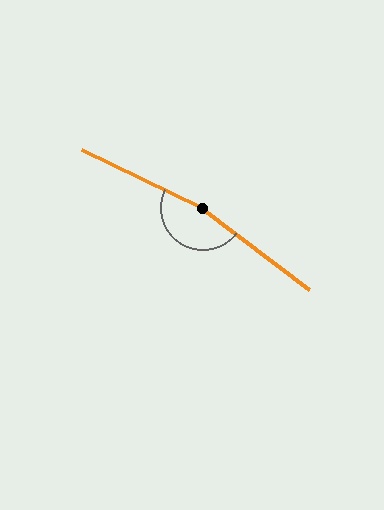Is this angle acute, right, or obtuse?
It is obtuse.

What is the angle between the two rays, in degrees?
Approximately 168 degrees.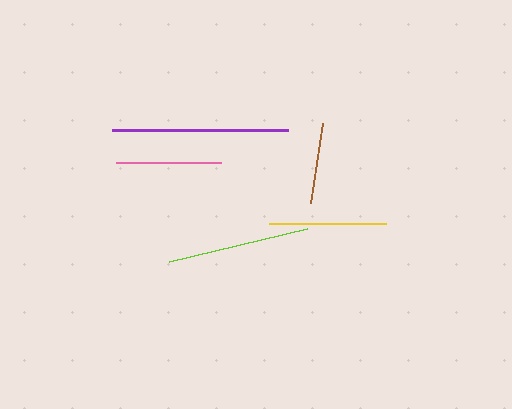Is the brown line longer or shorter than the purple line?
The purple line is longer than the brown line.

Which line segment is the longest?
The purple line is the longest at approximately 176 pixels.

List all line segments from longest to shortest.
From longest to shortest: purple, lime, yellow, pink, brown.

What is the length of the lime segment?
The lime segment is approximately 142 pixels long.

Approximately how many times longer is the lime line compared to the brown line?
The lime line is approximately 1.8 times the length of the brown line.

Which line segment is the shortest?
The brown line is the shortest at approximately 80 pixels.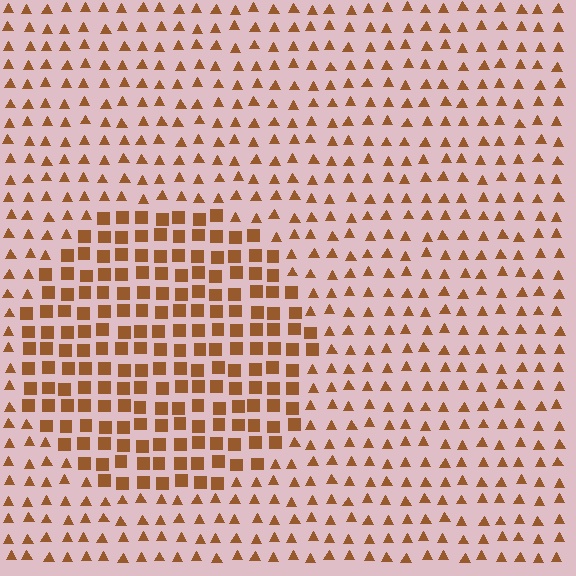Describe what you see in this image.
The image is filled with small brown elements arranged in a uniform grid. A circle-shaped region contains squares, while the surrounding area contains triangles. The boundary is defined purely by the change in element shape.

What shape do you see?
I see a circle.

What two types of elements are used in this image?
The image uses squares inside the circle region and triangles outside it.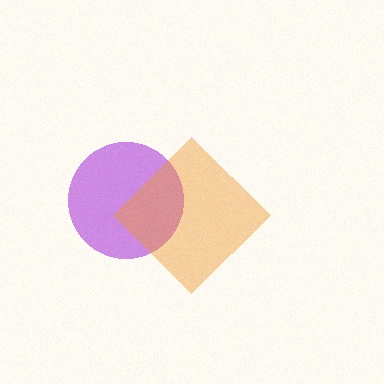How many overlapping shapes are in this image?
There are 2 overlapping shapes in the image.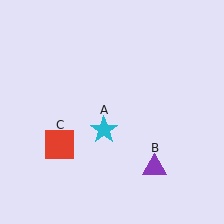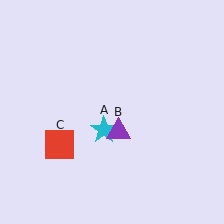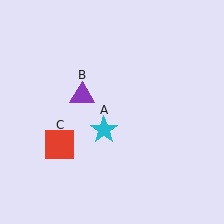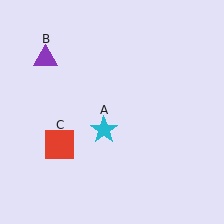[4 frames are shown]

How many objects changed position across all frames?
1 object changed position: purple triangle (object B).